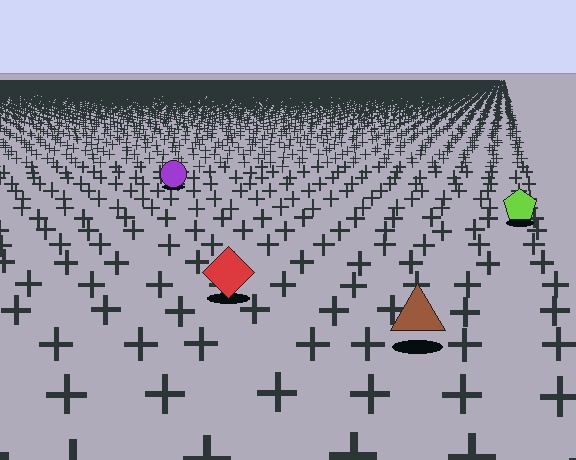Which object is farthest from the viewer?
The purple circle is farthest from the viewer. It appears smaller and the ground texture around it is denser.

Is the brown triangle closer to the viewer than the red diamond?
Yes. The brown triangle is closer — you can tell from the texture gradient: the ground texture is coarser near it.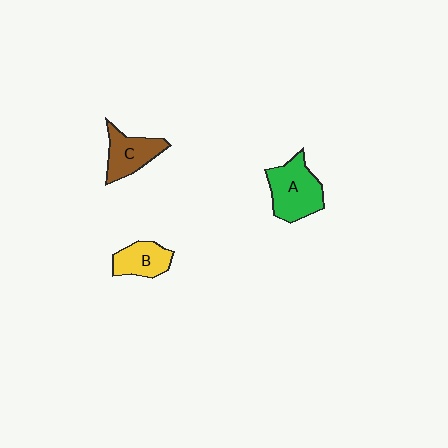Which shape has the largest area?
Shape A (green).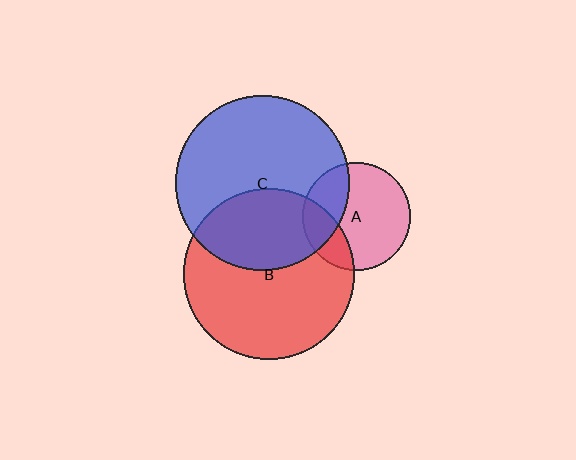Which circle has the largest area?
Circle C (blue).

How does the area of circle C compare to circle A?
Approximately 2.6 times.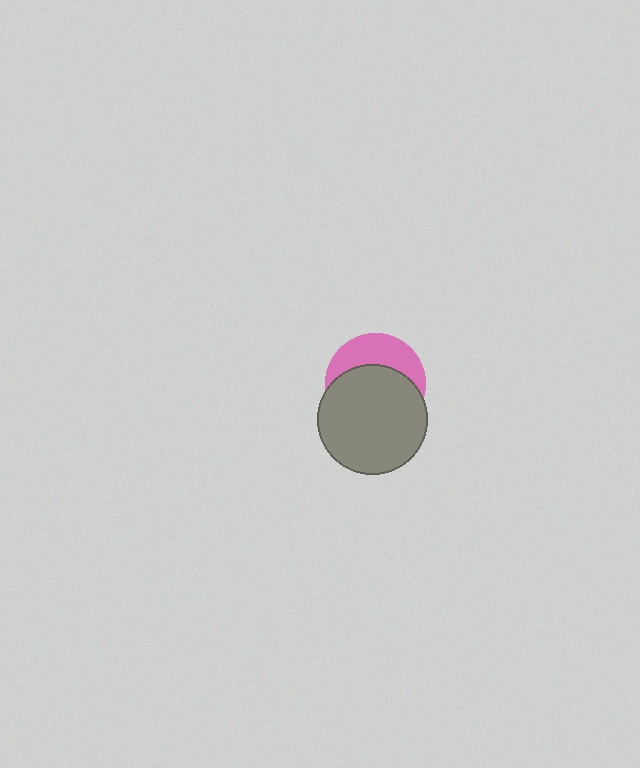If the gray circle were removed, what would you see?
You would see the complete pink circle.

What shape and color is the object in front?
The object in front is a gray circle.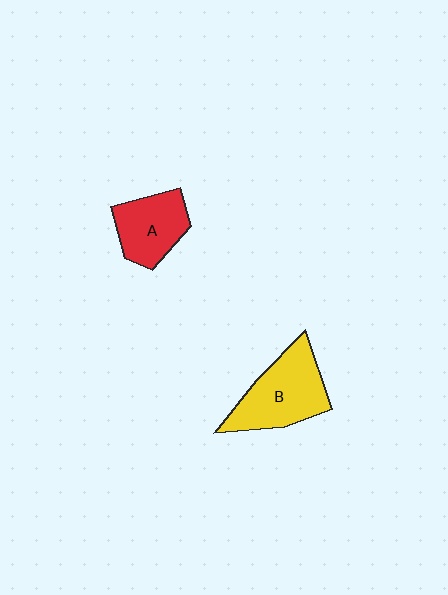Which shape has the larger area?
Shape B (yellow).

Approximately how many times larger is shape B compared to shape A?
Approximately 1.4 times.